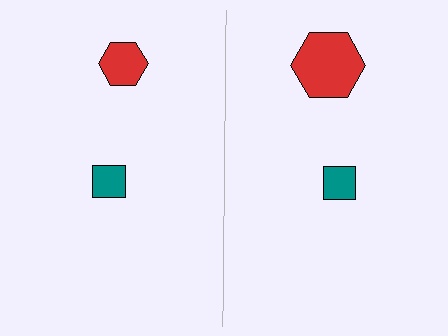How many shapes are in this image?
There are 4 shapes in this image.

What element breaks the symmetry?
The red hexagon on the right side has a different size than its mirror counterpart.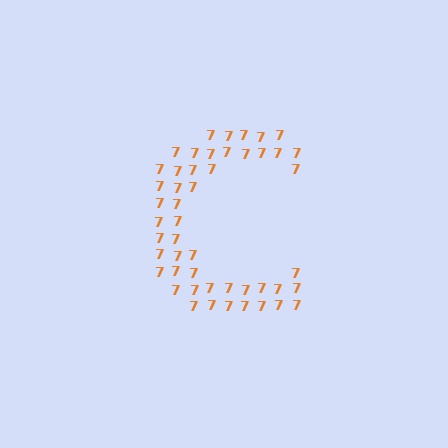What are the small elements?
The small elements are digit 7's.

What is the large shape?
The large shape is the letter C.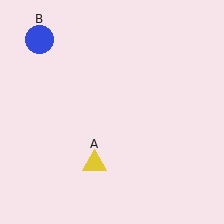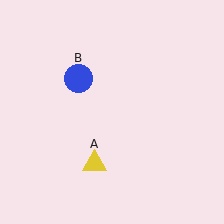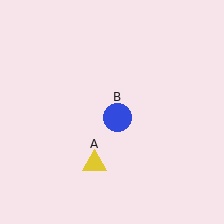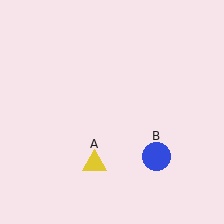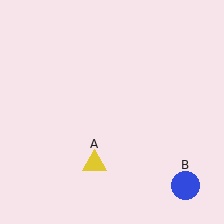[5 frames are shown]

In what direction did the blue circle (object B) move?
The blue circle (object B) moved down and to the right.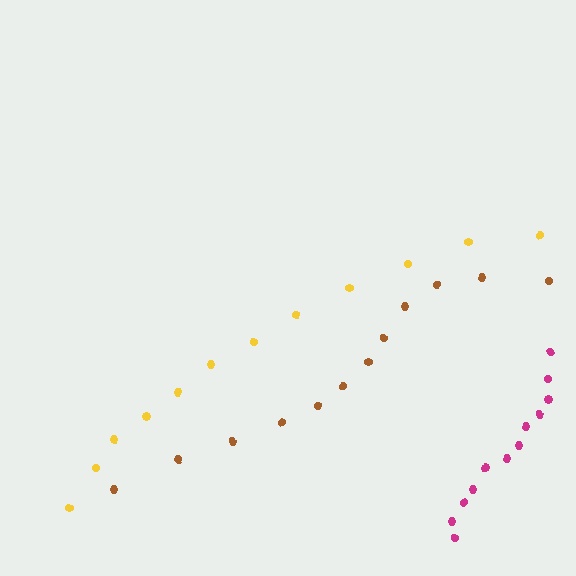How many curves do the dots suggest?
There are 3 distinct paths.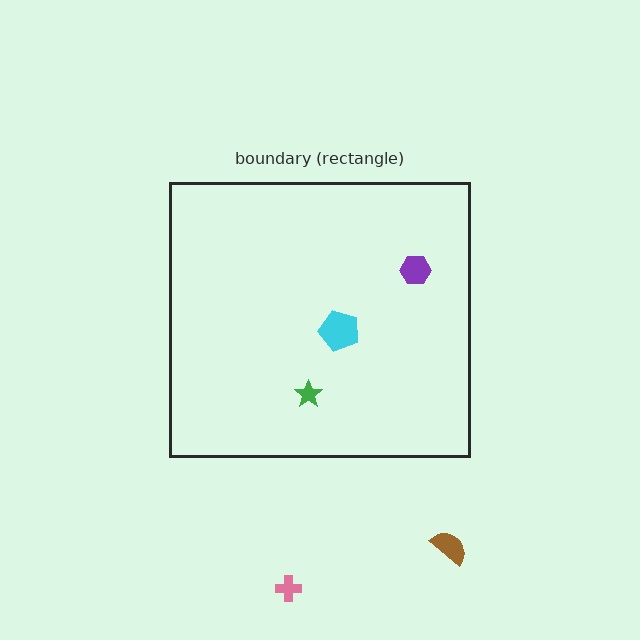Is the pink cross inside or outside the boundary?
Outside.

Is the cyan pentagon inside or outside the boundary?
Inside.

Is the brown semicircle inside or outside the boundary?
Outside.